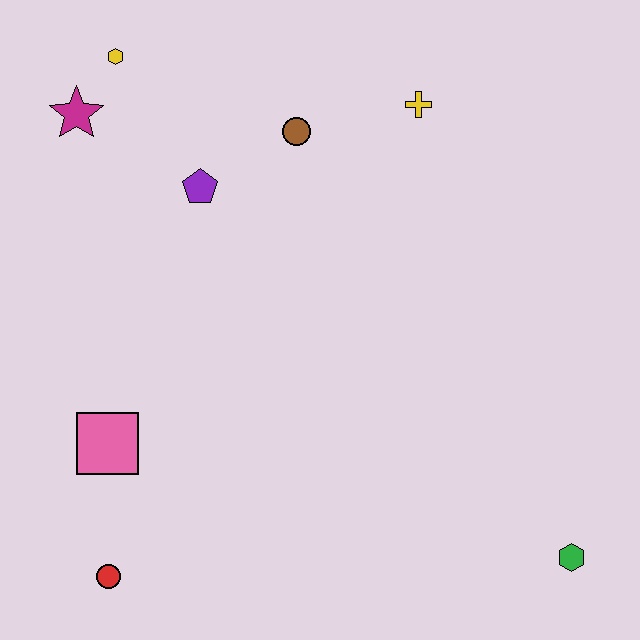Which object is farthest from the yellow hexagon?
The green hexagon is farthest from the yellow hexagon.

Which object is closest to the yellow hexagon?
The magenta star is closest to the yellow hexagon.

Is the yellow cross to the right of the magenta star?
Yes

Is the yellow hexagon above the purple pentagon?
Yes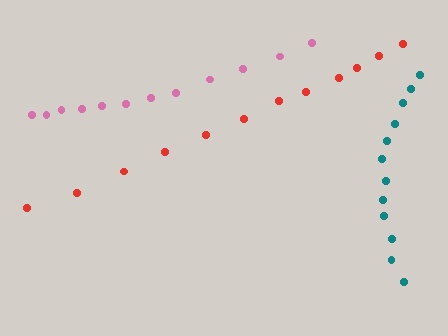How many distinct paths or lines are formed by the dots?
There are 3 distinct paths.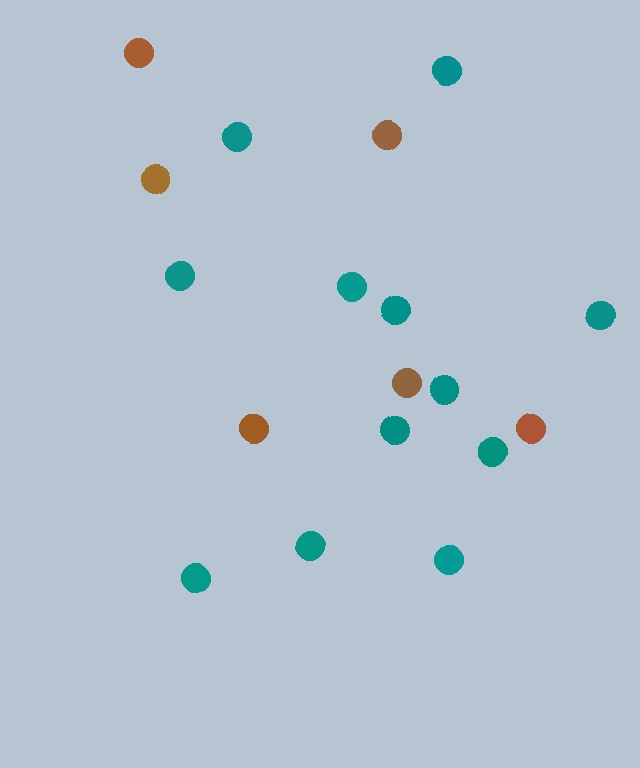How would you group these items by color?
There are 2 groups: one group of brown circles (6) and one group of teal circles (12).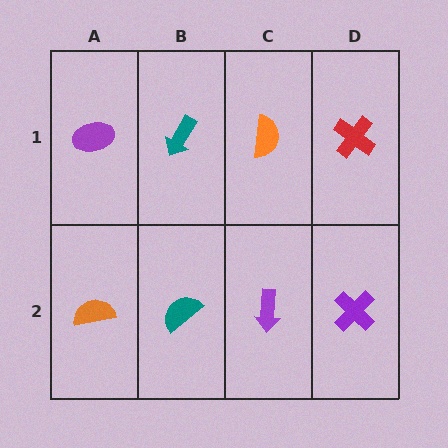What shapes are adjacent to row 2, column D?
A red cross (row 1, column D), a purple arrow (row 2, column C).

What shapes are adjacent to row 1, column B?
A teal semicircle (row 2, column B), a purple ellipse (row 1, column A), an orange semicircle (row 1, column C).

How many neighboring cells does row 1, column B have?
3.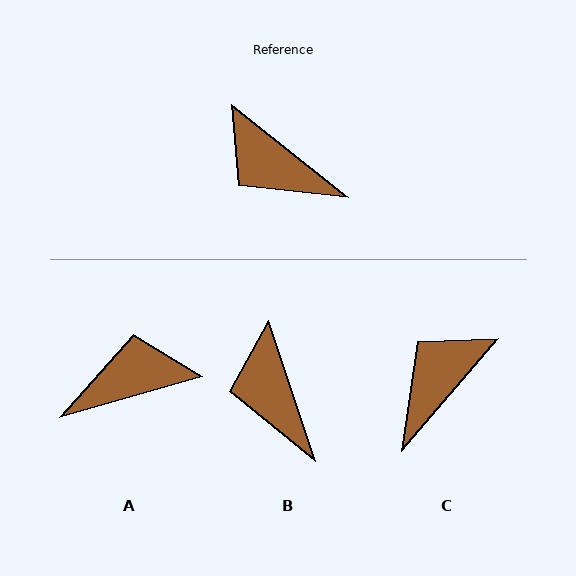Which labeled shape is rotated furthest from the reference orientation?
A, about 126 degrees away.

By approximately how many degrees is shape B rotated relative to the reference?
Approximately 33 degrees clockwise.